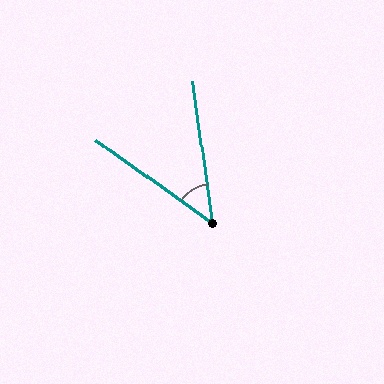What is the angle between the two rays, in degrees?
Approximately 47 degrees.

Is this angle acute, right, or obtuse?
It is acute.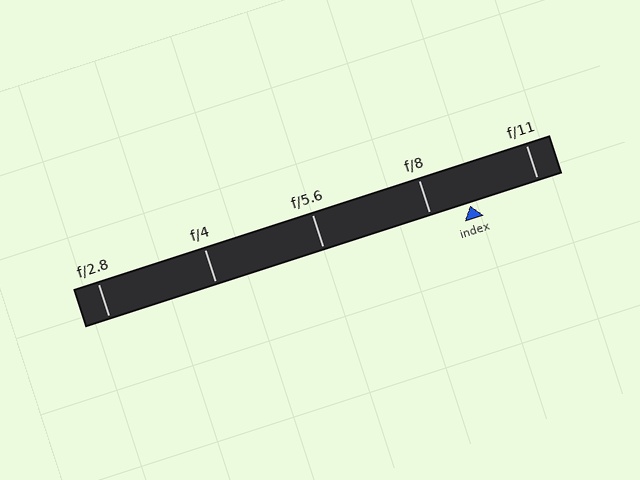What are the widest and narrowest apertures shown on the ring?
The widest aperture shown is f/2.8 and the narrowest is f/11.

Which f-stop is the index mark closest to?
The index mark is closest to f/8.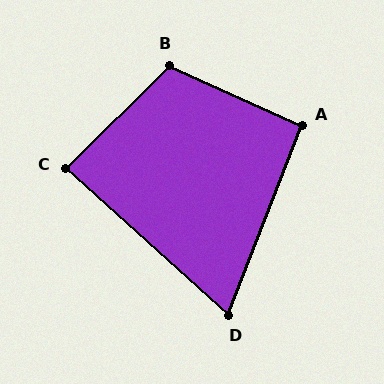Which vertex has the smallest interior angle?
D, at approximately 69 degrees.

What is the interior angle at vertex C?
Approximately 87 degrees (approximately right).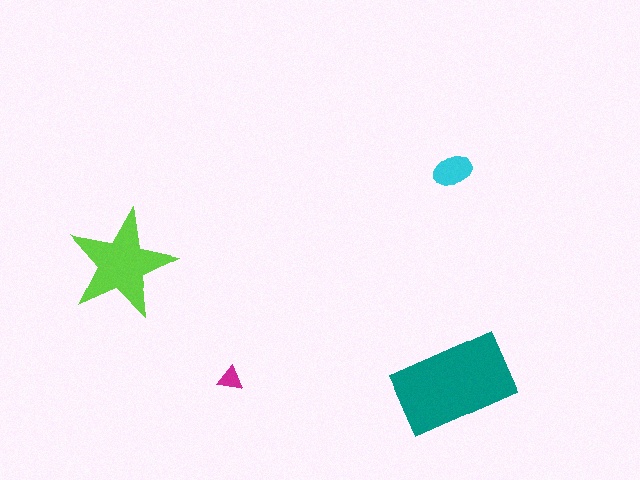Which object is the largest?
The teal rectangle.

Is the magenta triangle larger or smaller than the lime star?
Smaller.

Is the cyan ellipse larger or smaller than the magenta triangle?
Larger.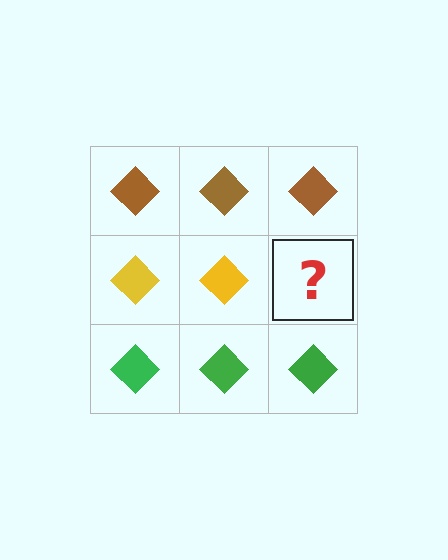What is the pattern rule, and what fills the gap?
The rule is that each row has a consistent color. The gap should be filled with a yellow diamond.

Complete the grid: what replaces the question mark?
The question mark should be replaced with a yellow diamond.